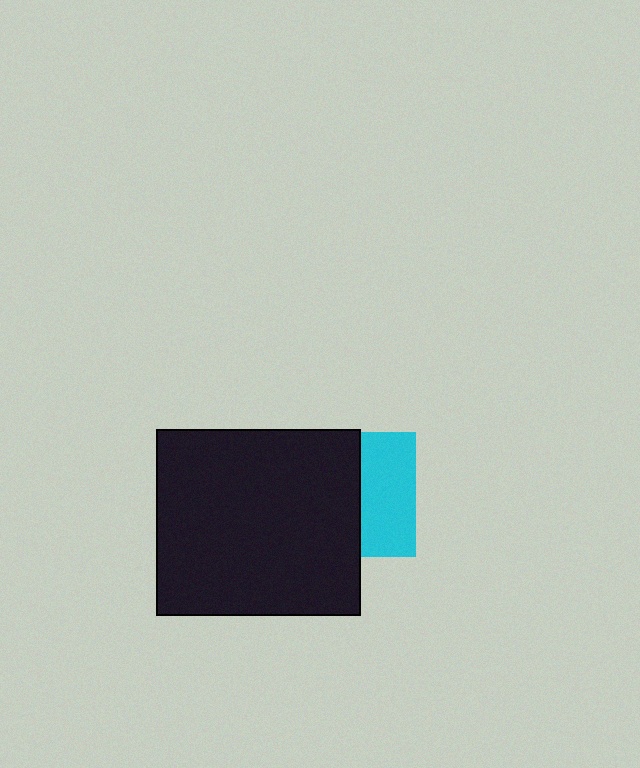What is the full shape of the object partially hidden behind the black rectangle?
The partially hidden object is a cyan square.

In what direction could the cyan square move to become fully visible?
The cyan square could move right. That would shift it out from behind the black rectangle entirely.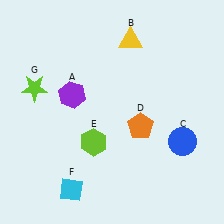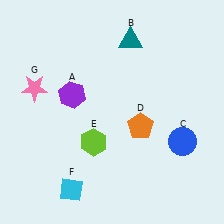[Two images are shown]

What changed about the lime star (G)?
In Image 1, G is lime. In Image 2, it changed to pink.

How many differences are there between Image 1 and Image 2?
There are 2 differences between the two images.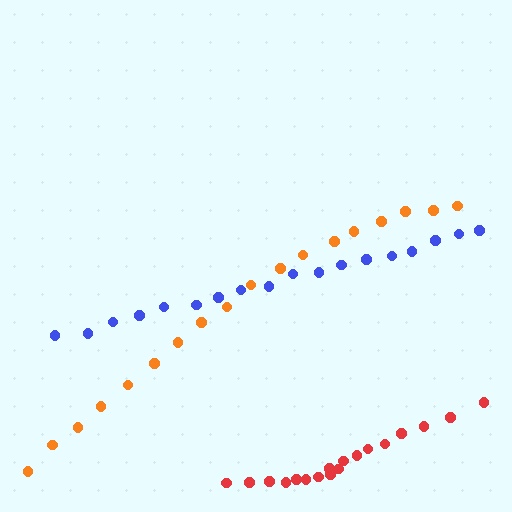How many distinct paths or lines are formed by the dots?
There are 3 distinct paths.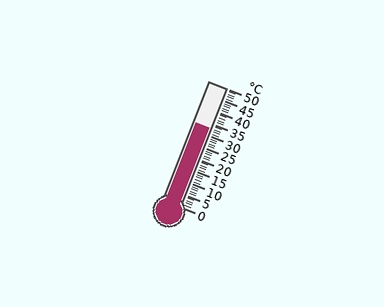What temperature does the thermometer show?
The thermometer shows approximately 33°C.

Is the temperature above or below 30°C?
The temperature is above 30°C.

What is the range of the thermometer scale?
The thermometer scale ranges from 0°C to 50°C.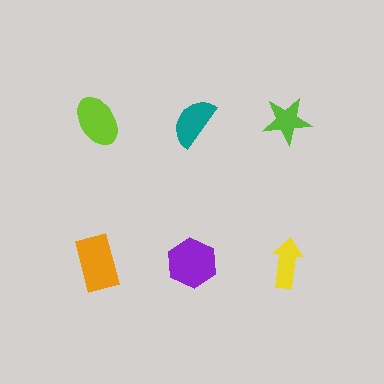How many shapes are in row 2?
3 shapes.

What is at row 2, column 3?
A yellow arrow.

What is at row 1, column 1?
A lime ellipse.